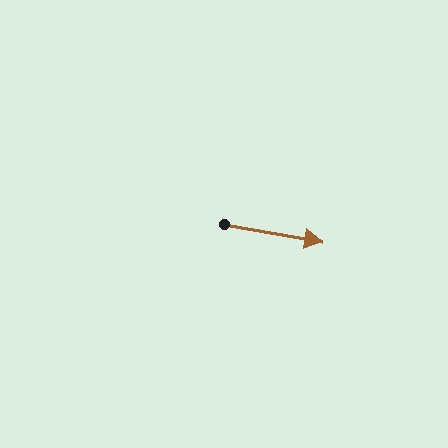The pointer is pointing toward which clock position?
Roughly 3 o'clock.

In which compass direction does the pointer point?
East.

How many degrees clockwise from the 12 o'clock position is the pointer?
Approximately 100 degrees.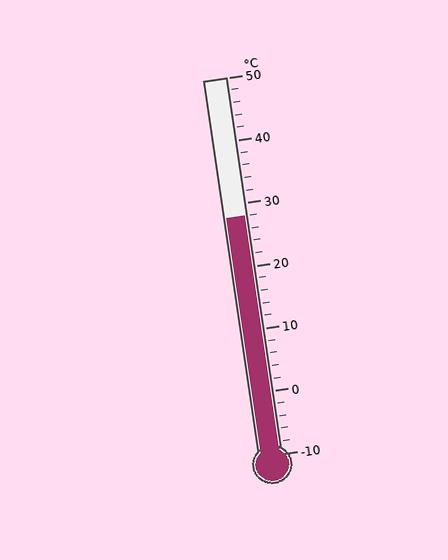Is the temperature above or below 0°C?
The temperature is above 0°C.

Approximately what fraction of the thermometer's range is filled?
The thermometer is filled to approximately 65% of its range.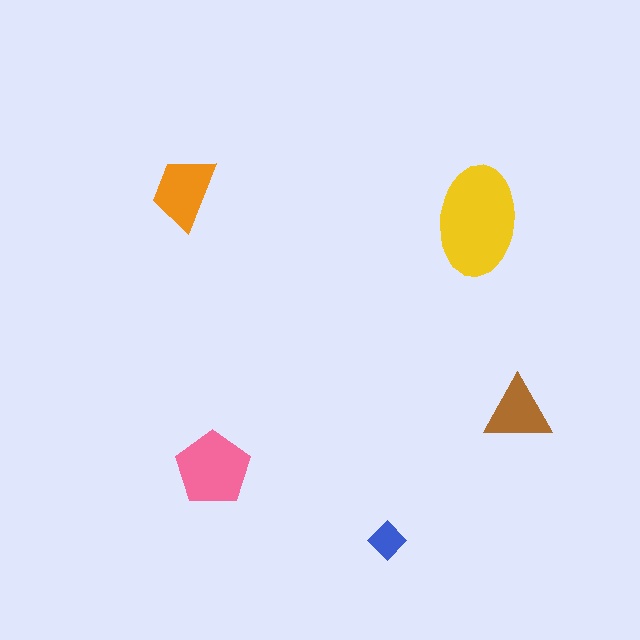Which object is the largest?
The yellow ellipse.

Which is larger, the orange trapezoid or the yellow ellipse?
The yellow ellipse.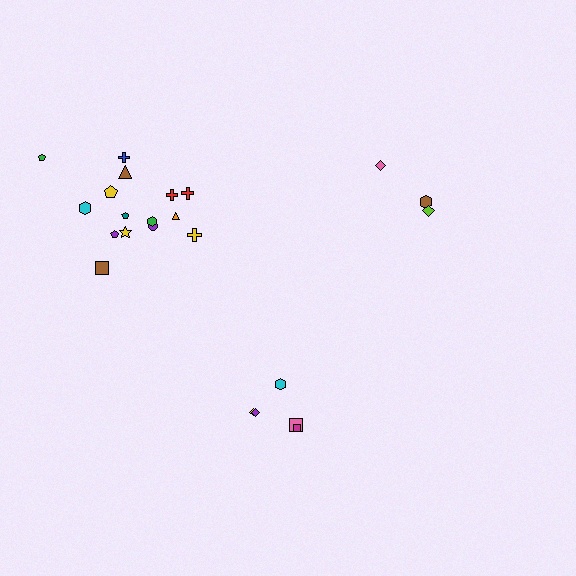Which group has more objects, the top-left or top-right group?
The top-left group.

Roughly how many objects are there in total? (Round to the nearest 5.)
Roughly 25 objects in total.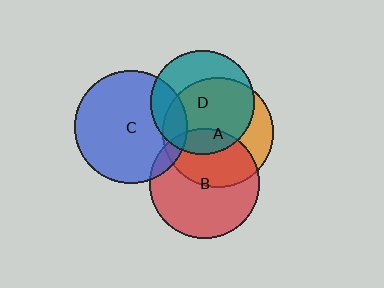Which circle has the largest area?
Circle C (blue).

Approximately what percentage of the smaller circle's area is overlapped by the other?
Approximately 40%.